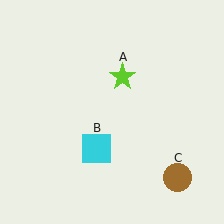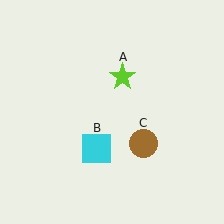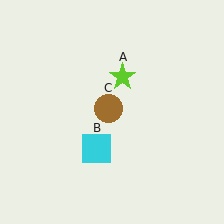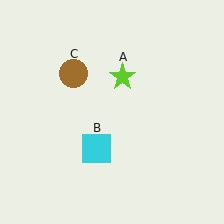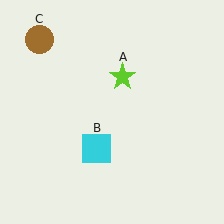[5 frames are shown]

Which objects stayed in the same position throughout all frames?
Lime star (object A) and cyan square (object B) remained stationary.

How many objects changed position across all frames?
1 object changed position: brown circle (object C).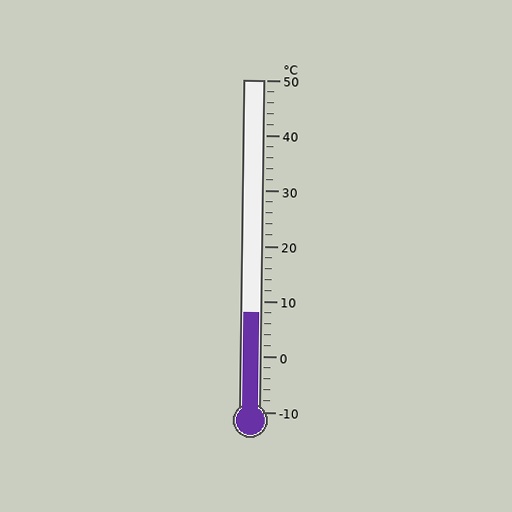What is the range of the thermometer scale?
The thermometer scale ranges from -10°C to 50°C.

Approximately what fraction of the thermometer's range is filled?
The thermometer is filled to approximately 30% of its range.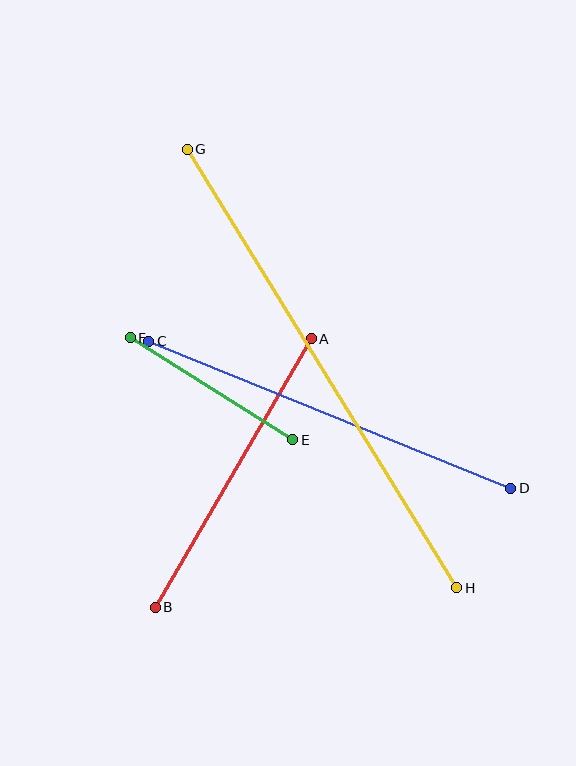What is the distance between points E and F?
The distance is approximately 192 pixels.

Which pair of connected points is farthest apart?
Points G and H are farthest apart.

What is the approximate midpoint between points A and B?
The midpoint is at approximately (233, 473) pixels.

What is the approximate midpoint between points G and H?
The midpoint is at approximately (322, 369) pixels.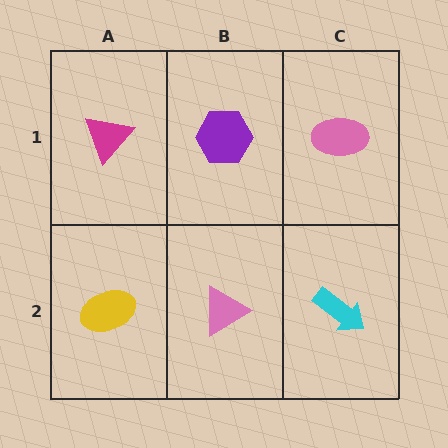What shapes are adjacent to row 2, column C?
A pink ellipse (row 1, column C), a pink triangle (row 2, column B).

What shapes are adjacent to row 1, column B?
A pink triangle (row 2, column B), a magenta triangle (row 1, column A), a pink ellipse (row 1, column C).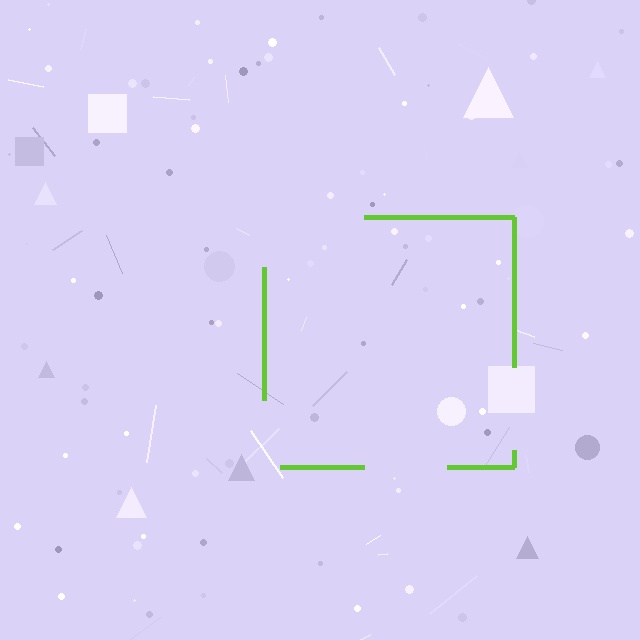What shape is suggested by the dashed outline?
The dashed outline suggests a square.